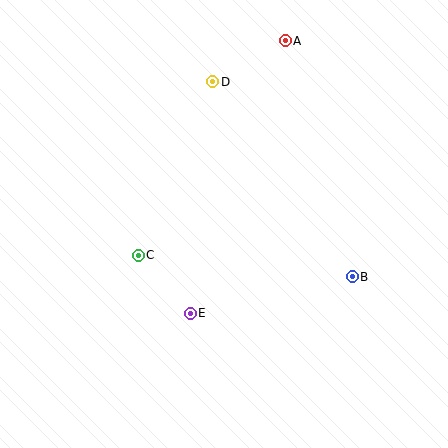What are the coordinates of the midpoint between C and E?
The midpoint between C and E is at (164, 284).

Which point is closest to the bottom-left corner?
Point E is closest to the bottom-left corner.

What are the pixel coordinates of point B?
Point B is at (352, 277).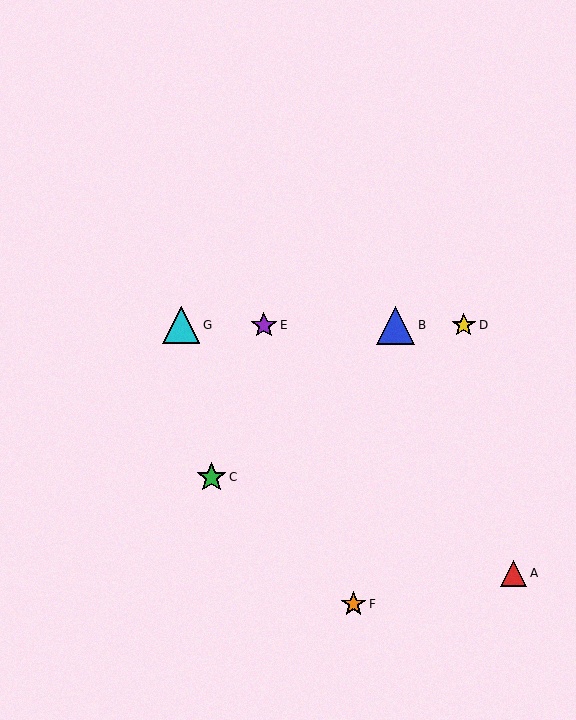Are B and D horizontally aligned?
Yes, both are at y≈325.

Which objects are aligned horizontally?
Objects B, D, E, G are aligned horizontally.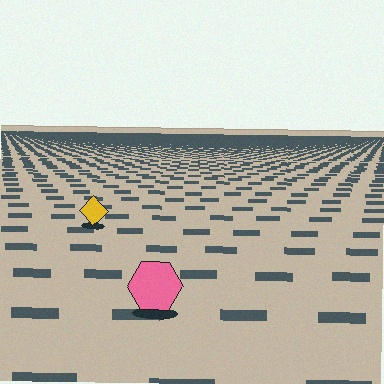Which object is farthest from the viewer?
The yellow diamond is farthest from the viewer. It appears smaller and the ground texture around it is denser.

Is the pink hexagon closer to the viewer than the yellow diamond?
Yes. The pink hexagon is closer — you can tell from the texture gradient: the ground texture is coarser near it.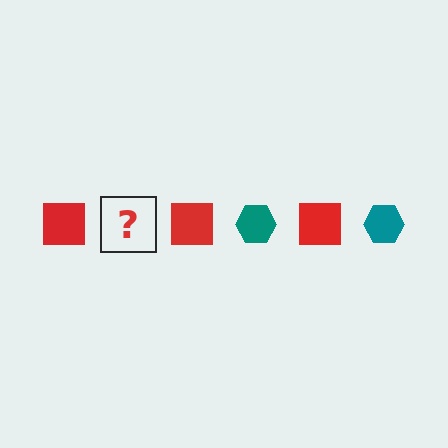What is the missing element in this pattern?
The missing element is a teal hexagon.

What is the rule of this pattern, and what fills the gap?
The rule is that the pattern alternates between red square and teal hexagon. The gap should be filled with a teal hexagon.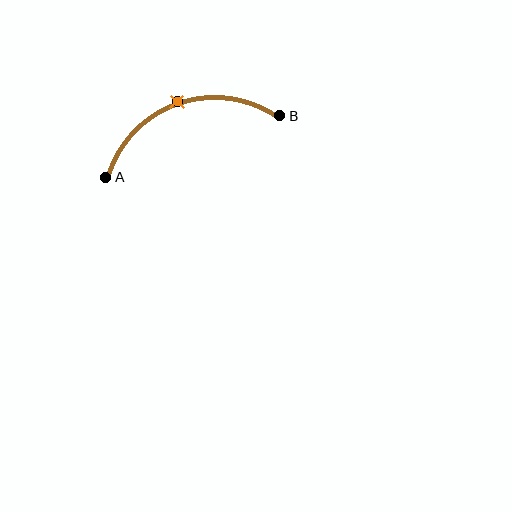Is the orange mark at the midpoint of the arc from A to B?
Yes. The orange mark lies on the arc at equal arc-length from both A and B — it is the arc midpoint.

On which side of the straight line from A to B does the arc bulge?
The arc bulges above the straight line connecting A and B.